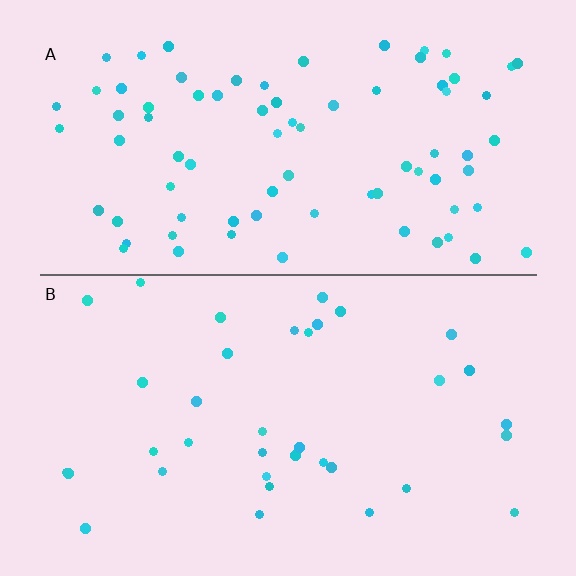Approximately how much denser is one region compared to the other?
Approximately 2.2× — region A over region B.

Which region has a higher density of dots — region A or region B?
A (the top).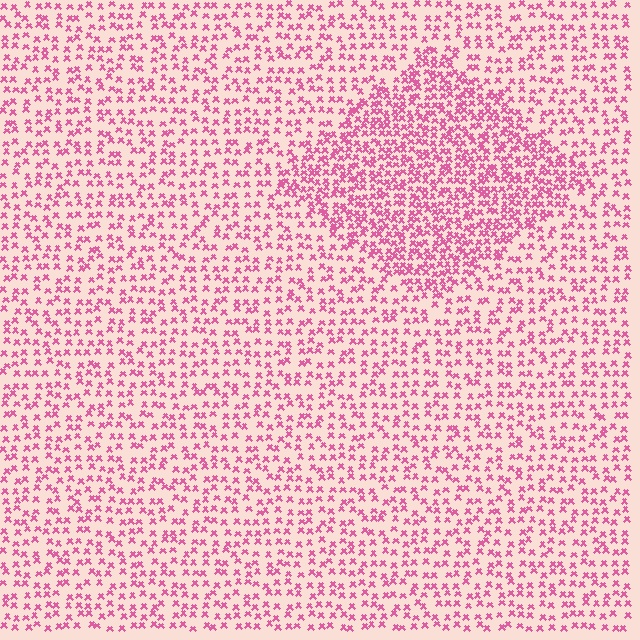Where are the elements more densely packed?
The elements are more densely packed inside the diamond boundary.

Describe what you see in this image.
The image contains small pink elements arranged at two different densities. A diamond-shaped region is visible where the elements are more densely packed than the surrounding area.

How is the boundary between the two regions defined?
The boundary is defined by a change in element density (approximately 1.9x ratio). All elements are the same color, size, and shape.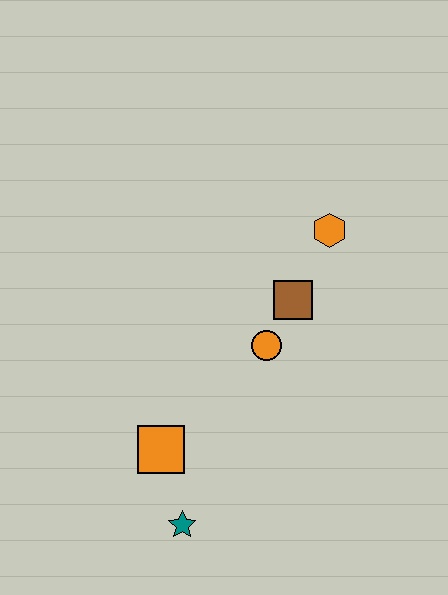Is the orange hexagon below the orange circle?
No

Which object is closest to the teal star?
The orange square is closest to the teal star.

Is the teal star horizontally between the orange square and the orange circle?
Yes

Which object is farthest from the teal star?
The orange hexagon is farthest from the teal star.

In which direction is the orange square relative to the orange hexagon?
The orange square is below the orange hexagon.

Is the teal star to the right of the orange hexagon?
No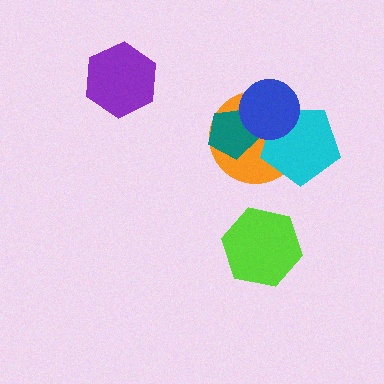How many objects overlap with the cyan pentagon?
2 objects overlap with the cyan pentagon.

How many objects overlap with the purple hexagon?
0 objects overlap with the purple hexagon.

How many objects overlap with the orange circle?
3 objects overlap with the orange circle.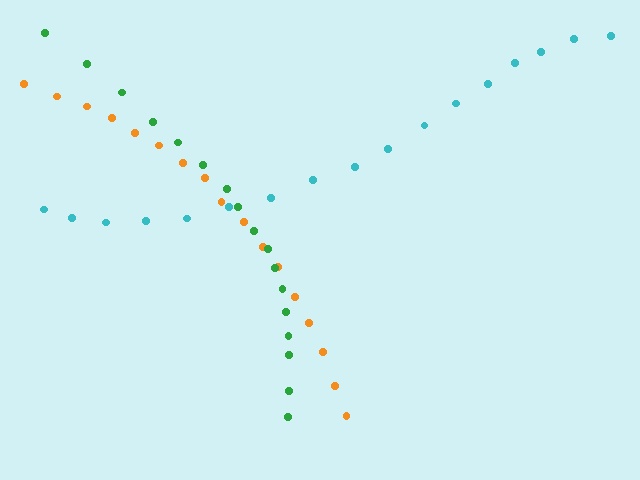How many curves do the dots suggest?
There are 3 distinct paths.